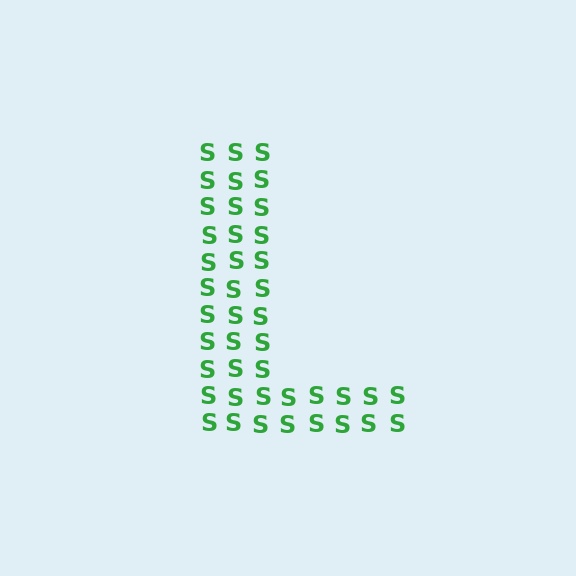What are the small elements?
The small elements are letter S's.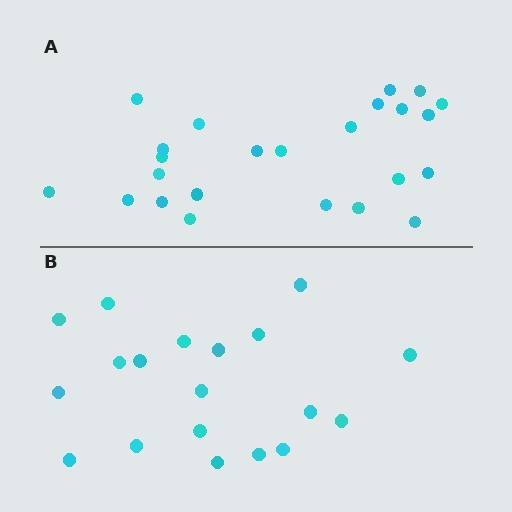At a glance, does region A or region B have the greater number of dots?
Region A (the top region) has more dots.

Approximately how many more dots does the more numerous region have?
Region A has about 5 more dots than region B.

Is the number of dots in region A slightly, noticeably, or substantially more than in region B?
Region A has noticeably more, but not dramatically so. The ratio is roughly 1.3 to 1.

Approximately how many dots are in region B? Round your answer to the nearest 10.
About 20 dots. (The exact count is 19, which rounds to 20.)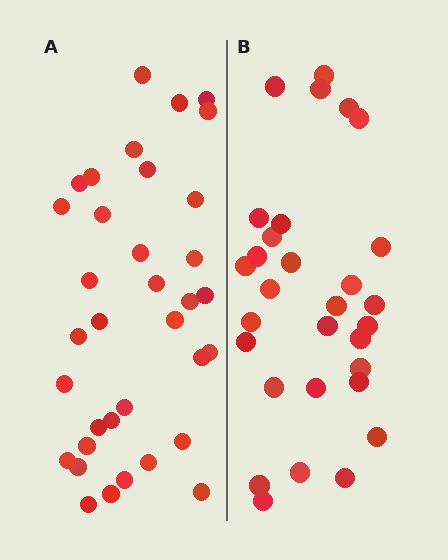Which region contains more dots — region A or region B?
Region A (the left region) has more dots.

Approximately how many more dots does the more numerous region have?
Region A has about 5 more dots than region B.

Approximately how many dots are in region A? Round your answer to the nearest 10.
About 40 dots. (The exact count is 35, which rounds to 40.)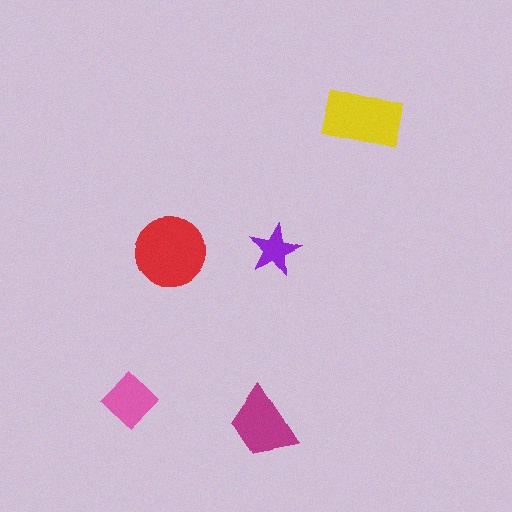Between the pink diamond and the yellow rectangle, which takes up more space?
The yellow rectangle.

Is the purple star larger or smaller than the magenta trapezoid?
Smaller.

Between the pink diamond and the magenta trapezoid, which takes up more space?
The magenta trapezoid.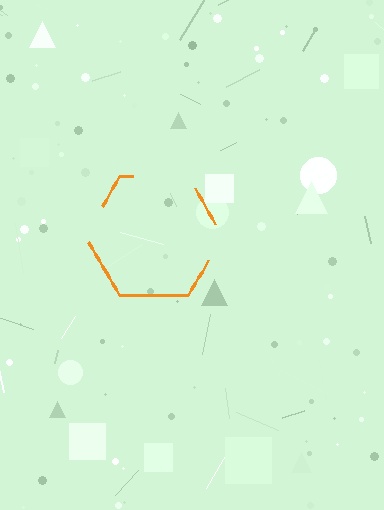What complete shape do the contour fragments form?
The contour fragments form a hexagon.